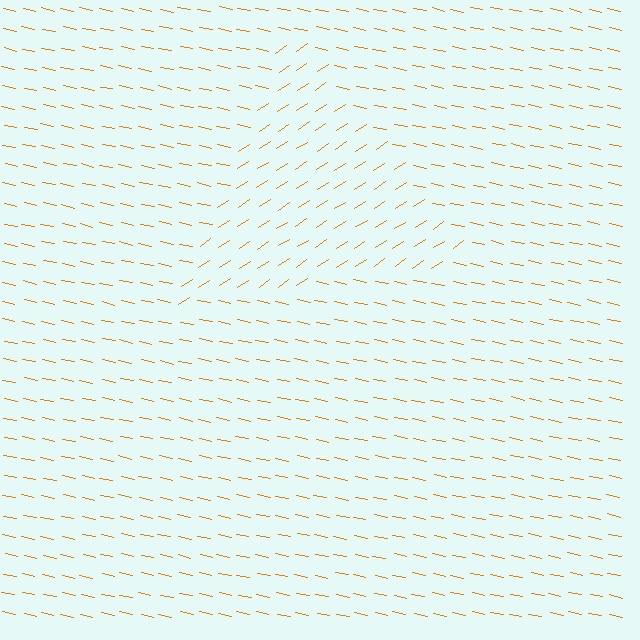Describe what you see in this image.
The image is filled with small orange line segments. A triangle region in the image has lines oriented differently from the surrounding lines, creating a visible texture boundary.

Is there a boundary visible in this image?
Yes, there is a texture boundary formed by a change in line orientation.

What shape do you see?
I see a triangle.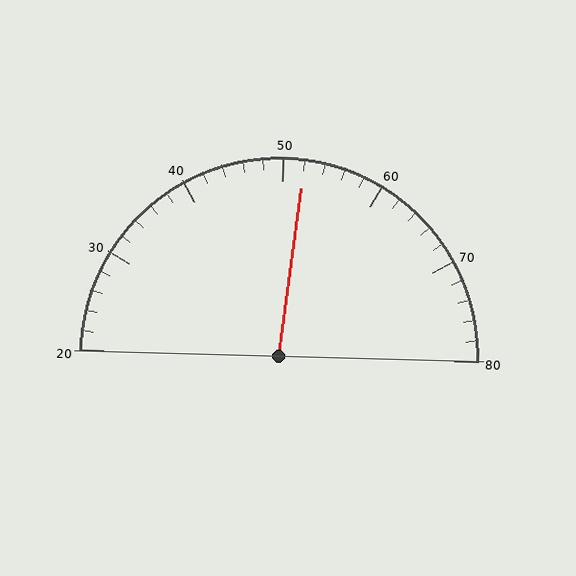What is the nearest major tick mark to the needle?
The nearest major tick mark is 50.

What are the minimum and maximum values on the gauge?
The gauge ranges from 20 to 80.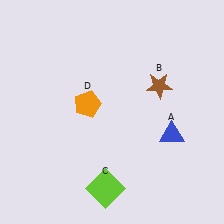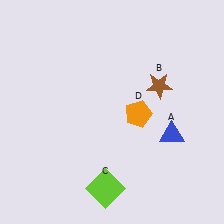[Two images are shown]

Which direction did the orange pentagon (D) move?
The orange pentagon (D) moved right.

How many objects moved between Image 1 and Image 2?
1 object moved between the two images.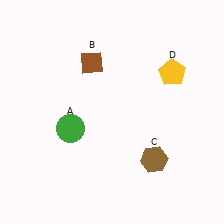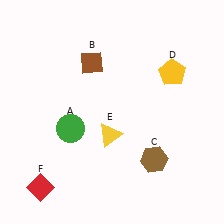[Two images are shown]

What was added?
A yellow triangle (E), a red diamond (F) were added in Image 2.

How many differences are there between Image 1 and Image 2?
There are 2 differences between the two images.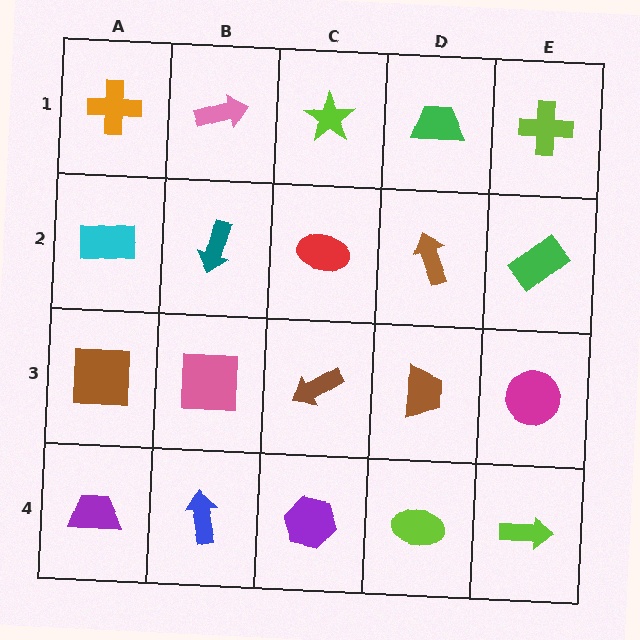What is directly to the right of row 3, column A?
A pink square.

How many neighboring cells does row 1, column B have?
3.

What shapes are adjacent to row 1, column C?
A red ellipse (row 2, column C), a pink arrow (row 1, column B), a green trapezoid (row 1, column D).